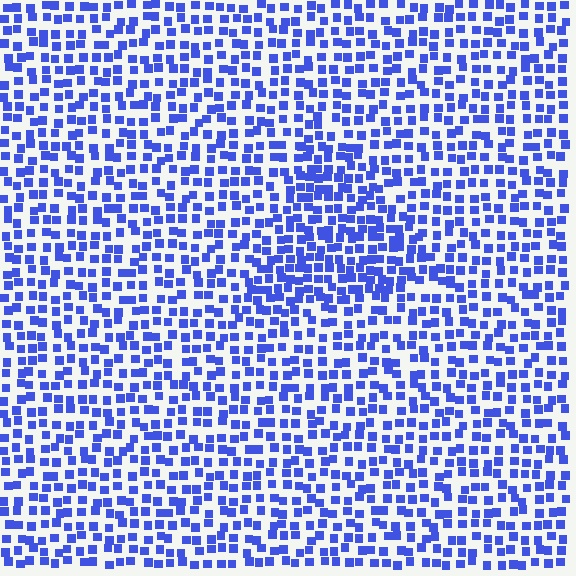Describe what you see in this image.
The image contains small blue elements arranged at two different densities. A triangle-shaped region is visible where the elements are more densely packed than the surrounding area.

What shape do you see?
I see a triangle.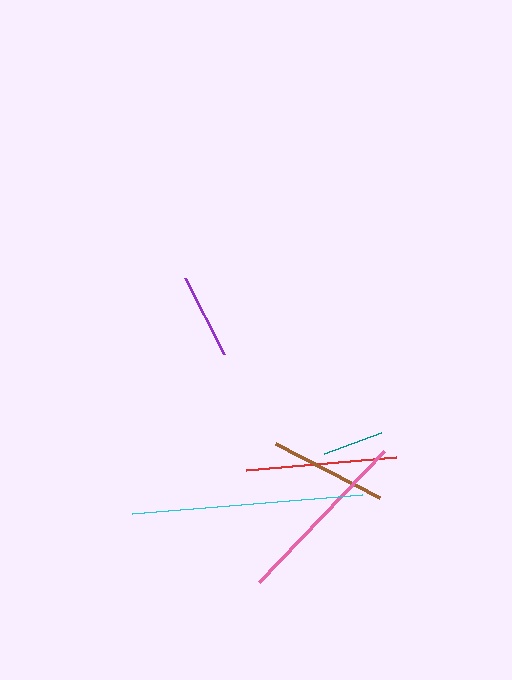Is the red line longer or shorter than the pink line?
The pink line is longer than the red line.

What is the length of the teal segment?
The teal segment is approximately 61 pixels long.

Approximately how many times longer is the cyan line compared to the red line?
The cyan line is approximately 1.5 times the length of the red line.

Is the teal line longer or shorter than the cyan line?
The cyan line is longer than the teal line.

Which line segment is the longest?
The cyan line is the longest at approximately 231 pixels.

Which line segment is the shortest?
The teal line is the shortest at approximately 61 pixels.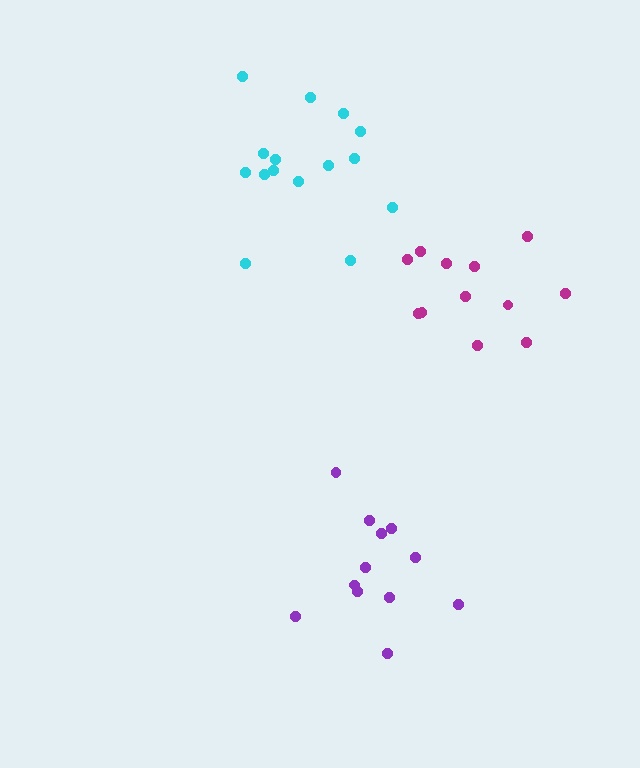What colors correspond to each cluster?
The clusters are colored: purple, cyan, magenta.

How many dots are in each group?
Group 1: 12 dots, Group 2: 15 dots, Group 3: 12 dots (39 total).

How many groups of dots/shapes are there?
There are 3 groups.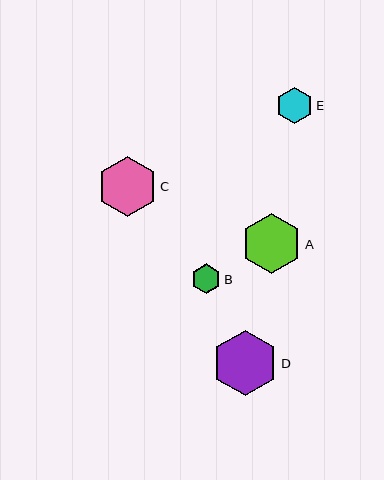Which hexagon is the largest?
Hexagon D is the largest with a size of approximately 65 pixels.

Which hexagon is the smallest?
Hexagon B is the smallest with a size of approximately 30 pixels.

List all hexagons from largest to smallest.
From largest to smallest: D, C, A, E, B.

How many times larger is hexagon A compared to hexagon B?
Hexagon A is approximately 2.0 times the size of hexagon B.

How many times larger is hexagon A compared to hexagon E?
Hexagon A is approximately 1.6 times the size of hexagon E.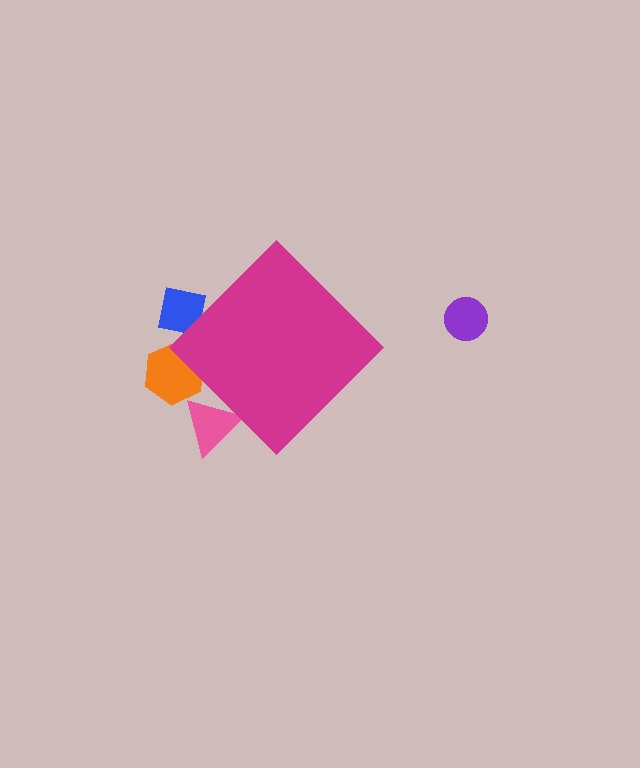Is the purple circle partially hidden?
No, the purple circle is fully visible.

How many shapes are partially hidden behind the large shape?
3 shapes are partially hidden.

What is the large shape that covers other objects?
A magenta diamond.